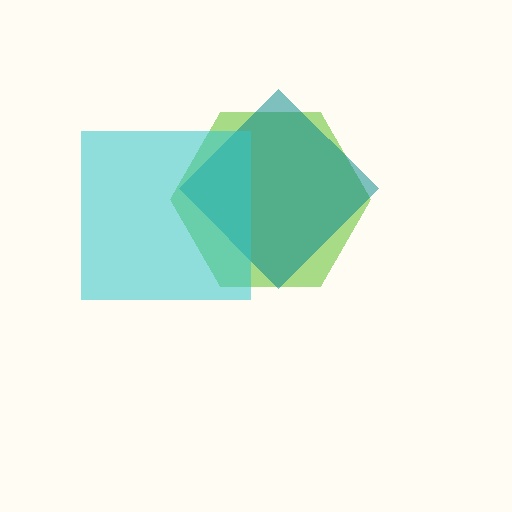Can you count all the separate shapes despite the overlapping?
Yes, there are 3 separate shapes.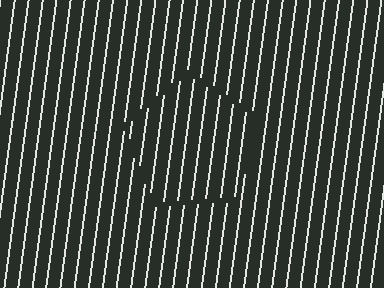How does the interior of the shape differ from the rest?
The interior of the shape contains the same grating, shifted by half a period — the contour is defined by the phase discontinuity where line-ends from the inner and outer gratings abut.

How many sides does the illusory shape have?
5 sides — the line-ends trace a pentagon.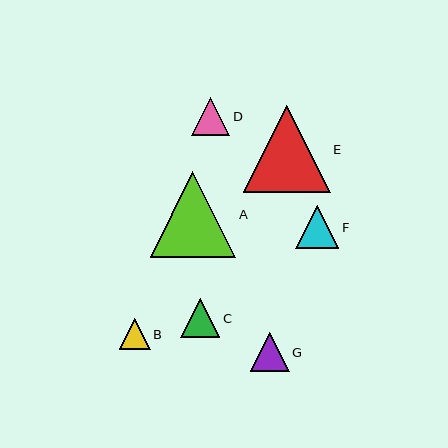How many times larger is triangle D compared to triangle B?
Triangle D is approximately 1.3 times the size of triangle B.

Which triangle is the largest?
Triangle E is the largest with a size of approximately 87 pixels.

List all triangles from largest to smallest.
From largest to smallest: E, A, F, C, G, D, B.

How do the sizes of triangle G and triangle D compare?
Triangle G and triangle D are approximately the same size.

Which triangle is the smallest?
Triangle B is the smallest with a size of approximately 31 pixels.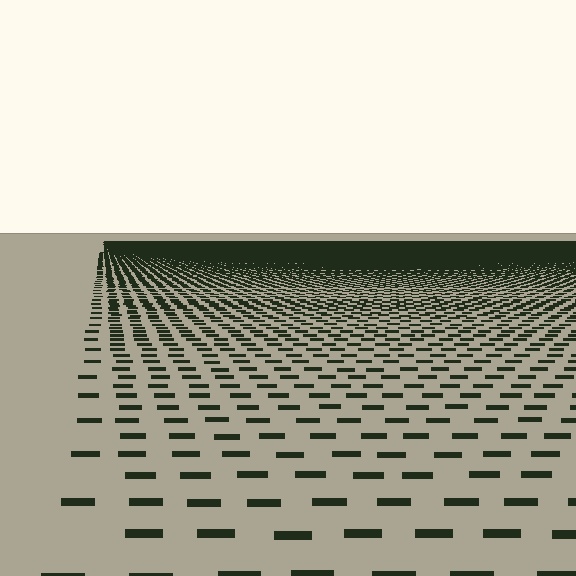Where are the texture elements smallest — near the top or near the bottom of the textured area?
Near the top.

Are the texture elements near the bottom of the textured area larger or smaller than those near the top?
Larger. Near the bottom, elements are closer to the viewer and appear at a bigger on-screen size.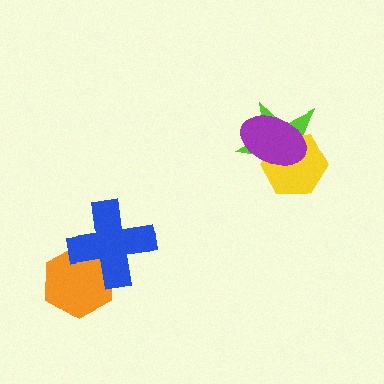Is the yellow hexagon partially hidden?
Yes, it is partially covered by another shape.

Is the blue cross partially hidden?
No, no other shape covers it.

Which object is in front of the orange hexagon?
The blue cross is in front of the orange hexagon.